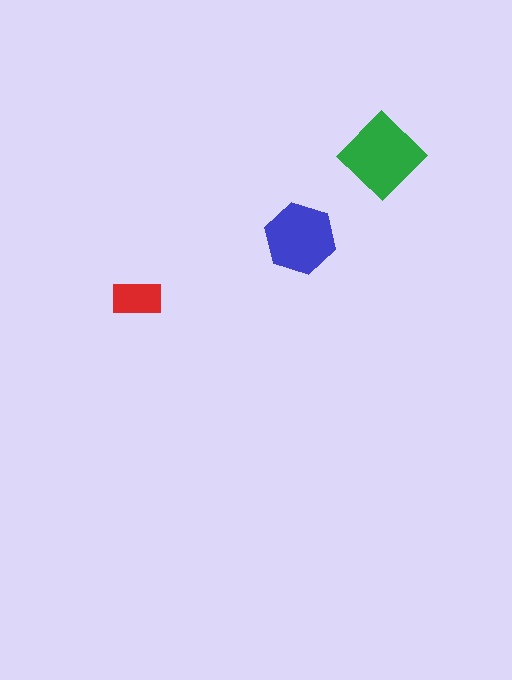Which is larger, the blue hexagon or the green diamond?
The green diamond.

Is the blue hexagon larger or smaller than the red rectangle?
Larger.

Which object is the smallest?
The red rectangle.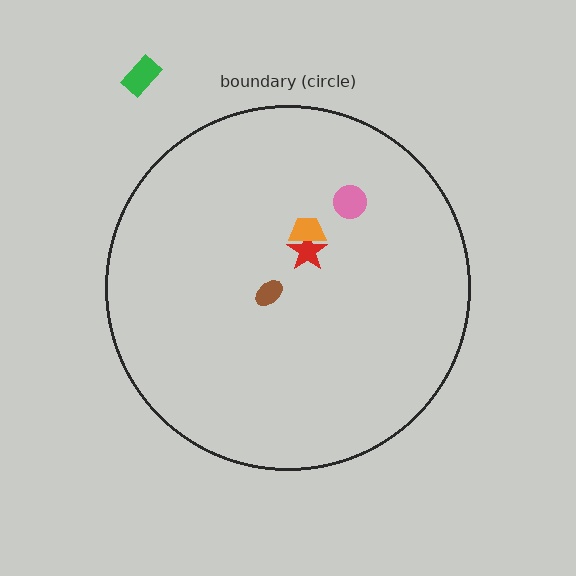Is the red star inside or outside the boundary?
Inside.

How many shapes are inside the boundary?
4 inside, 1 outside.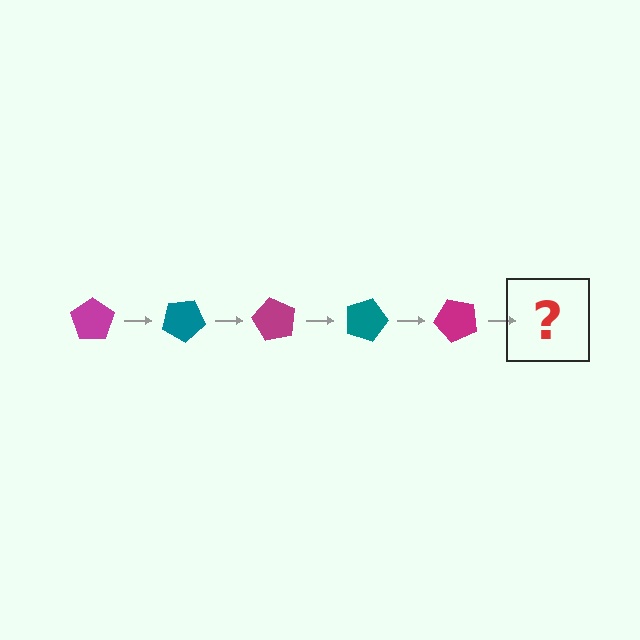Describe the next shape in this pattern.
It should be a teal pentagon, rotated 150 degrees from the start.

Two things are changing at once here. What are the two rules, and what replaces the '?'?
The two rules are that it rotates 30 degrees each step and the color cycles through magenta and teal. The '?' should be a teal pentagon, rotated 150 degrees from the start.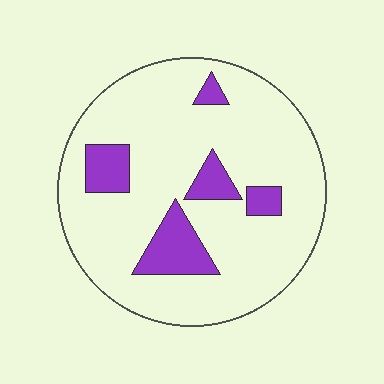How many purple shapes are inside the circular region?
5.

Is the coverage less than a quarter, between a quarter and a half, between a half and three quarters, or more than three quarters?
Less than a quarter.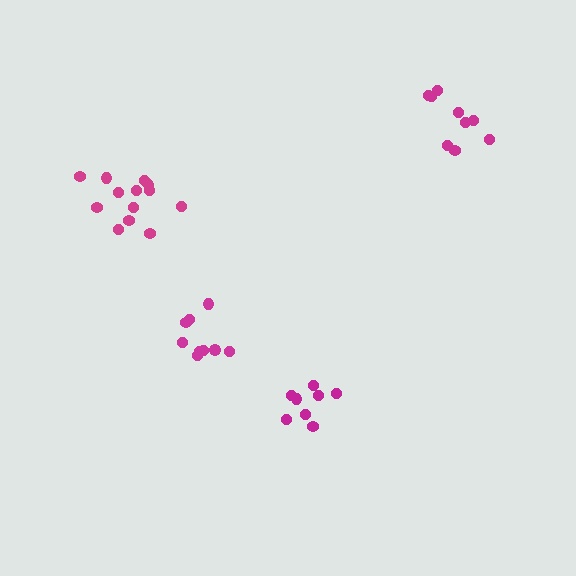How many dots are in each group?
Group 1: 8 dots, Group 2: 9 dots, Group 3: 9 dots, Group 4: 13 dots (39 total).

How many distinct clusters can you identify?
There are 4 distinct clusters.